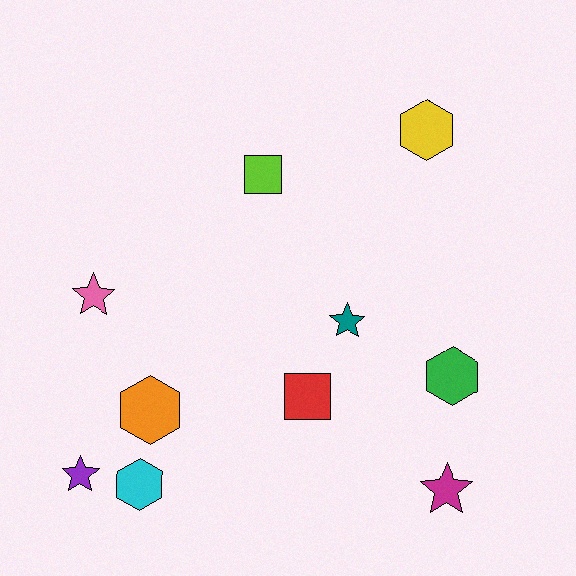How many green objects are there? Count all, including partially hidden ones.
There is 1 green object.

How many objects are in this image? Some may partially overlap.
There are 10 objects.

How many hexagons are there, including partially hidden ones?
There are 4 hexagons.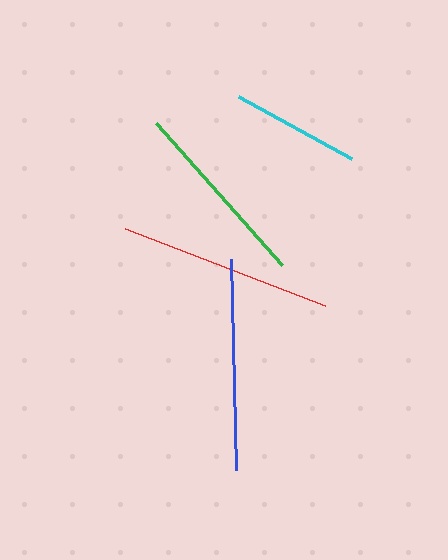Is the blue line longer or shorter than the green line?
The blue line is longer than the green line.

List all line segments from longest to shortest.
From longest to shortest: red, blue, green, cyan.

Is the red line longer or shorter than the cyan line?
The red line is longer than the cyan line.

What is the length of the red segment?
The red segment is approximately 215 pixels long.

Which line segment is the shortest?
The cyan line is the shortest at approximately 128 pixels.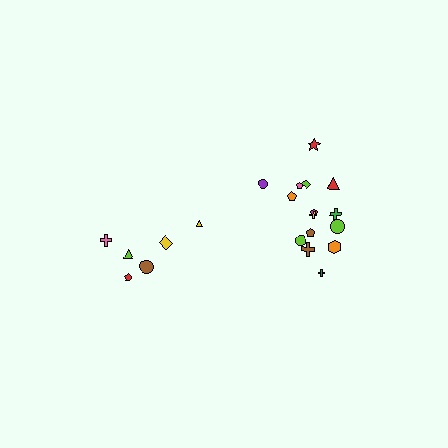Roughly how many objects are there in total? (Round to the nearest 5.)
Roughly 20 objects in total.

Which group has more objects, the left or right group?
The right group.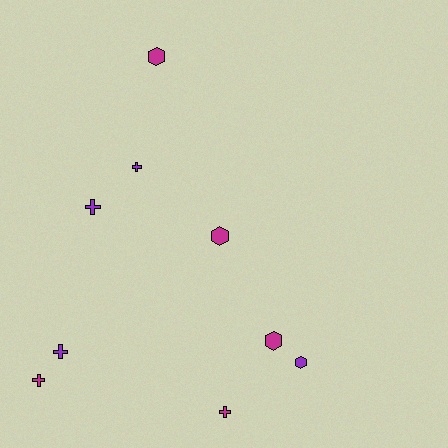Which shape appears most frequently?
Cross, with 5 objects.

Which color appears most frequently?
Magenta, with 5 objects.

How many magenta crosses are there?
There are 2 magenta crosses.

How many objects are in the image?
There are 9 objects.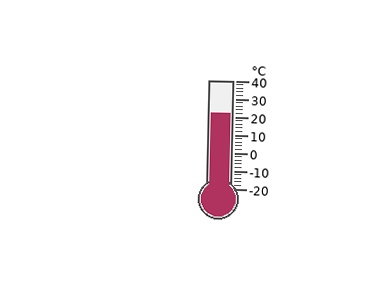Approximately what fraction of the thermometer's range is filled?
The thermometer is filled to approximately 70% of its range.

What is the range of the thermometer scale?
The thermometer scale ranges from -20°C to 40°C.